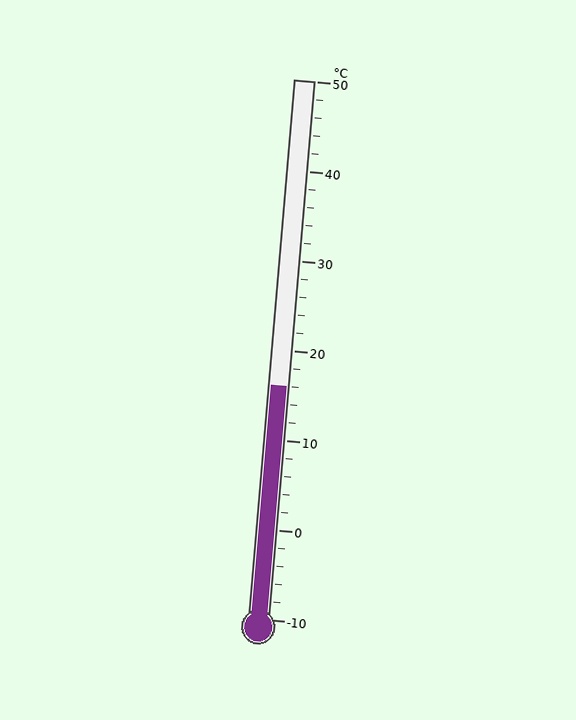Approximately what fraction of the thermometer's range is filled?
The thermometer is filled to approximately 45% of its range.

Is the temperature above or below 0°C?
The temperature is above 0°C.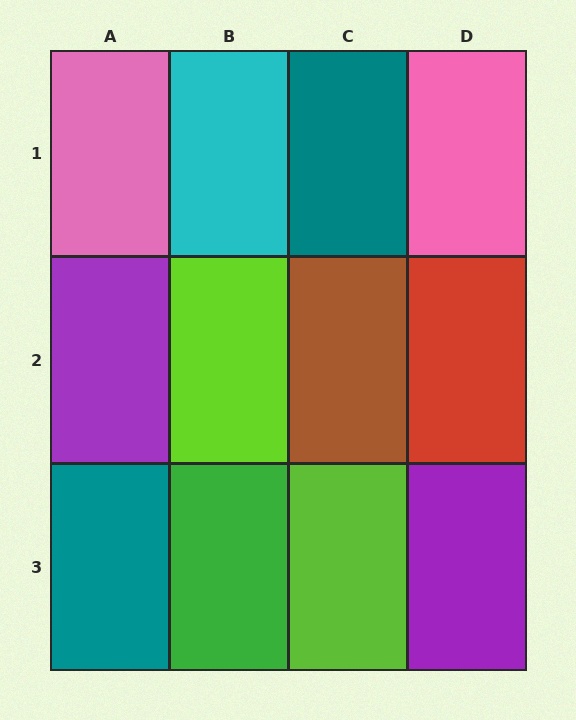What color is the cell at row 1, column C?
Teal.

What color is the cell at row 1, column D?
Pink.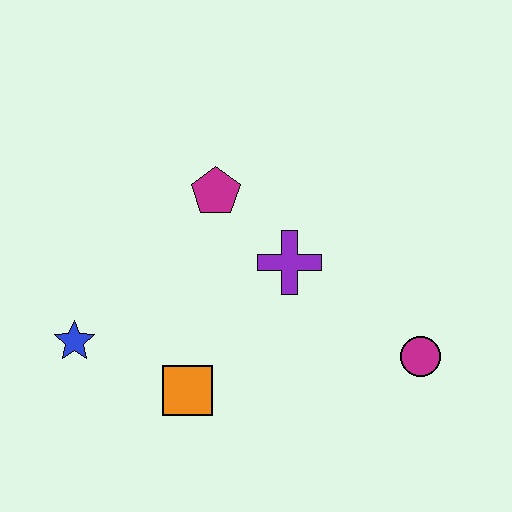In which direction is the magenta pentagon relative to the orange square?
The magenta pentagon is above the orange square.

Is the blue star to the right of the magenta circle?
No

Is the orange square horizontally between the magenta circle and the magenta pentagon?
No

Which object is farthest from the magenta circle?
The blue star is farthest from the magenta circle.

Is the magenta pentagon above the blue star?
Yes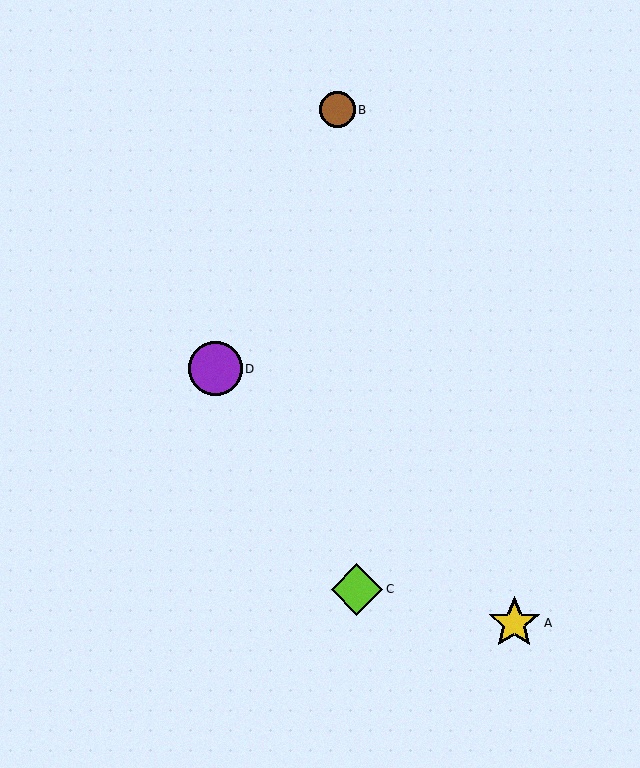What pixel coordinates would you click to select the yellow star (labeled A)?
Click at (514, 623) to select the yellow star A.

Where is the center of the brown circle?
The center of the brown circle is at (337, 110).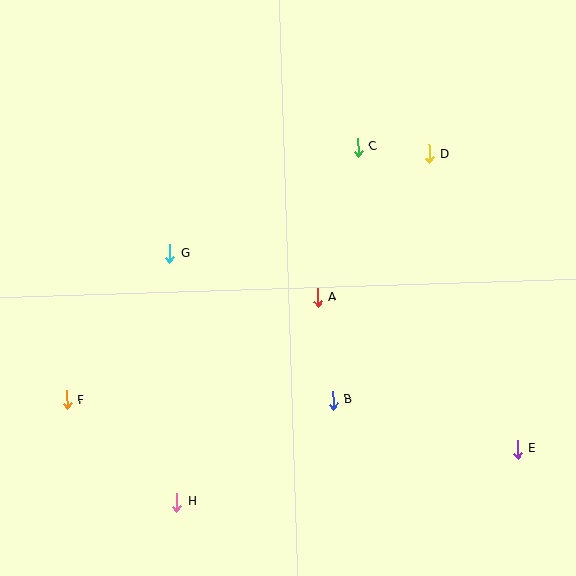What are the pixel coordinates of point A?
Point A is at (318, 298).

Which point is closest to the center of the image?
Point A at (318, 298) is closest to the center.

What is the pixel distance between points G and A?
The distance between G and A is 154 pixels.